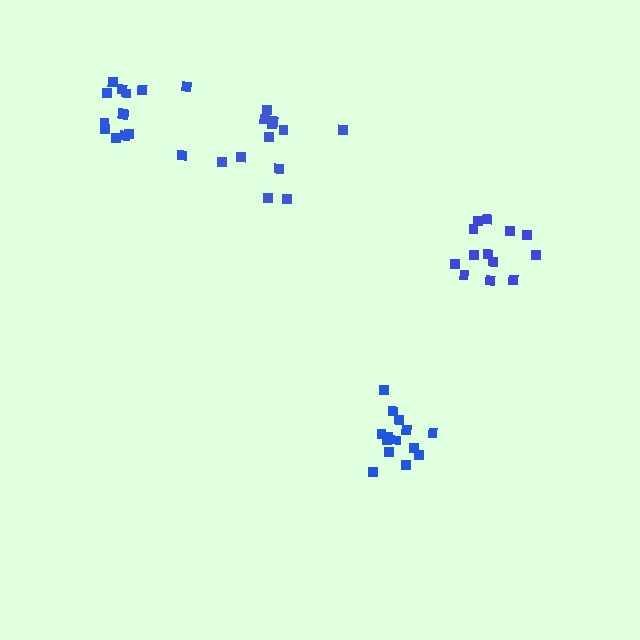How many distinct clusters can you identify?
There are 4 distinct clusters.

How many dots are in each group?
Group 1: 14 dots, Group 2: 13 dots, Group 3: 13 dots, Group 4: 14 dots (54 total).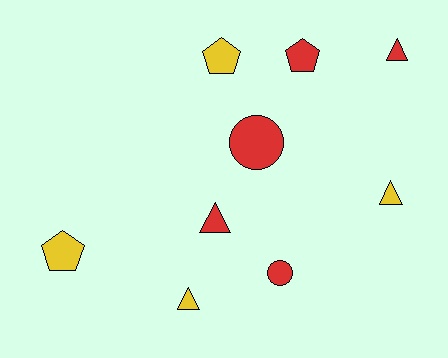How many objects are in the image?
There are 9 objects.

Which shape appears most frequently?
Triangle, with 4 objects.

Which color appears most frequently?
Red, with 5 objects.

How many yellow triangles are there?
There are 2 yellow triangles.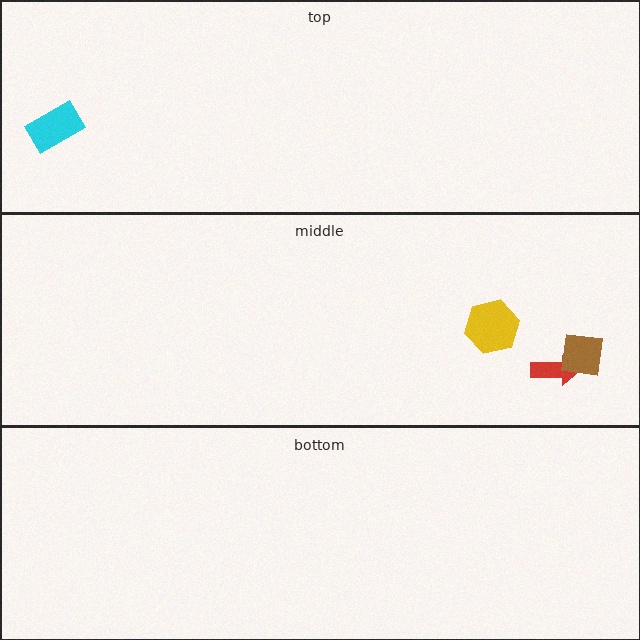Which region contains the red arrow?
The middle region.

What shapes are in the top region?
The cyan rectangle.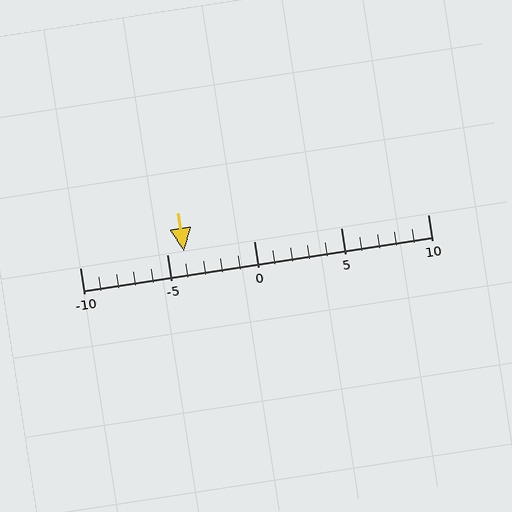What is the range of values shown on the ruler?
The ruler shows values from -10 to 10.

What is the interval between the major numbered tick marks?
The major tick marks are spaced 5 units apart.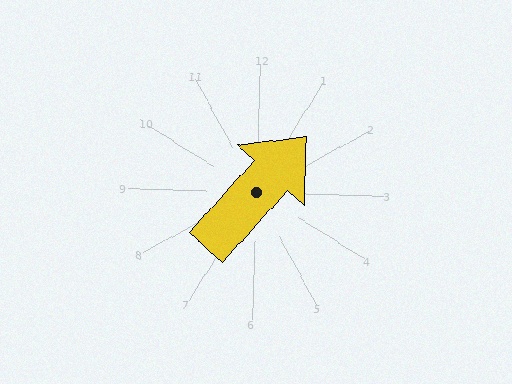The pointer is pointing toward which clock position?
Roughly 1 o'clock.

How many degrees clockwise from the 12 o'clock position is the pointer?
Approximately 41 degrees.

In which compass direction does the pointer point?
Northeast.